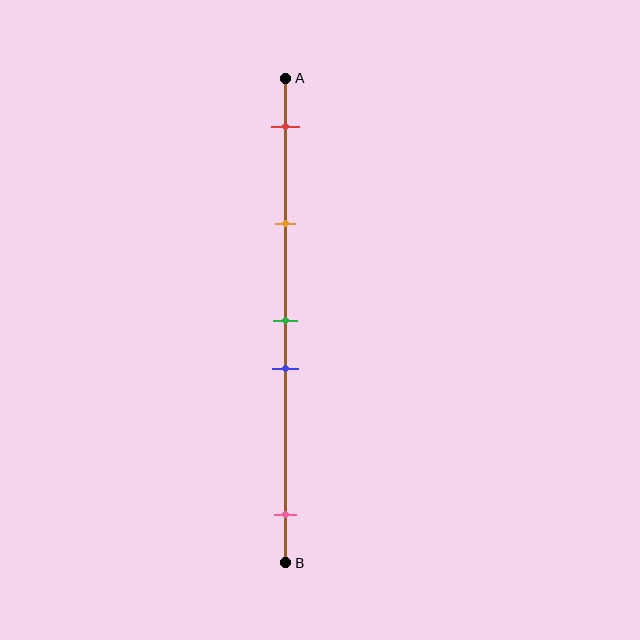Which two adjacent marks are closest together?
The green and blue marks are the closest adjacent pair.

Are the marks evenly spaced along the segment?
No, the marks are not evenly spaced.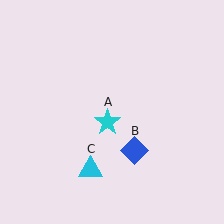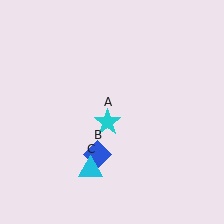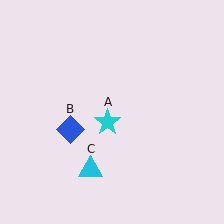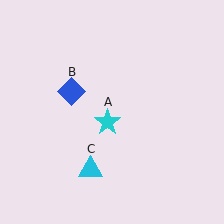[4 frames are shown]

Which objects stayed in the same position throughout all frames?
Cyan star (object A) and cyan triangle (object C) remained stationary.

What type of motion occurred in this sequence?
The blue diamond (object B) rotated clockwise around the center of the scene.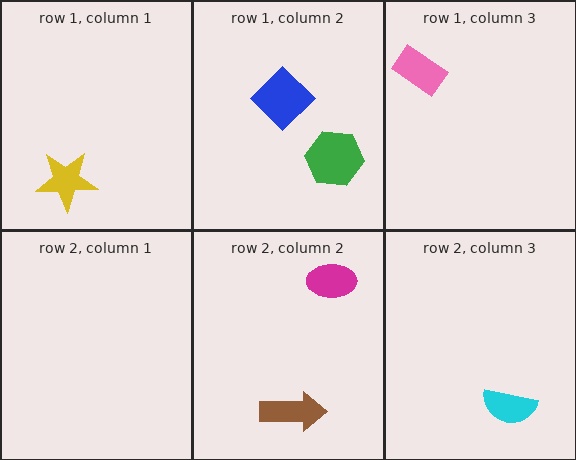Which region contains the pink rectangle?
The row 1, column 3 region.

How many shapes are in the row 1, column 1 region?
1.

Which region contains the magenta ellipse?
The row 2, column 2 region.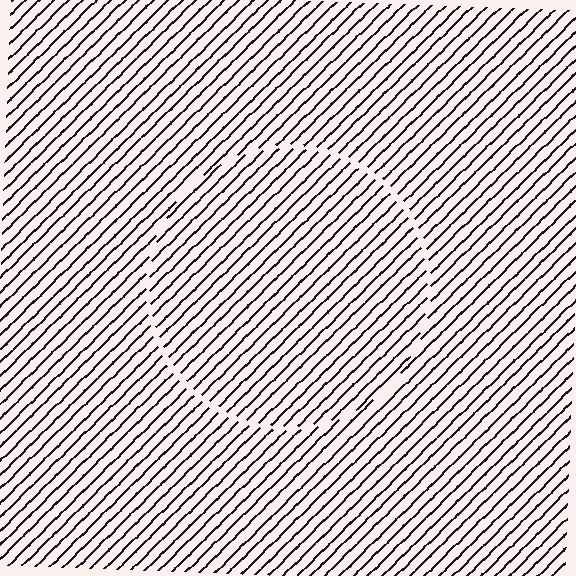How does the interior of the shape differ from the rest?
The interior of the shape contains the same grating, shifted by half a period — the contour is defined by the phase discontinuity where line-ends from the inner and outer gratings abut.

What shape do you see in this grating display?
An illusory circle. The interior of the shape contains the same grating, shifted by half a period — the contour is defined by the phase discontinuity where line-ends from the inner and outer gratings abut.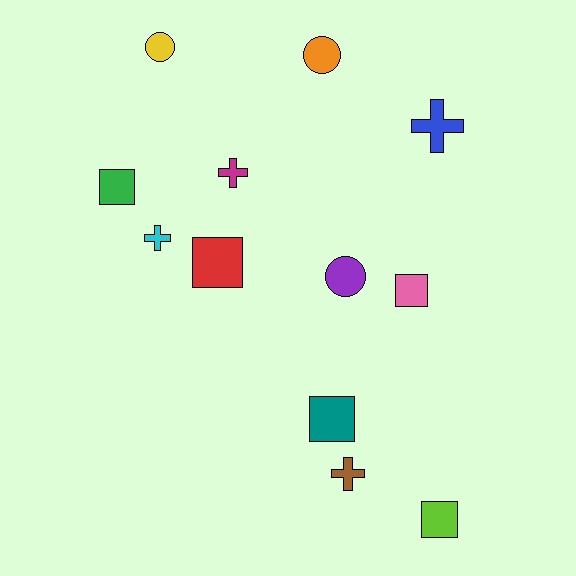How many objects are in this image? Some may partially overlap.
There are 12 objects.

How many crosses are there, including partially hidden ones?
There are 4 crosses.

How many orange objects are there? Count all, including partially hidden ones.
There is 1 orange object.